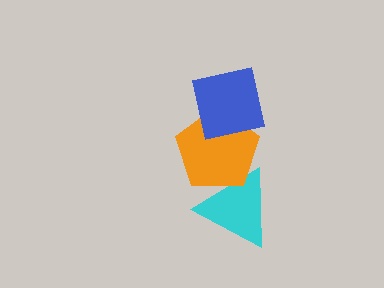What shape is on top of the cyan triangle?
The orange pentagon is on top of the cyan triangle.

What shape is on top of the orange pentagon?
The blue square is on top of the orange pentagon.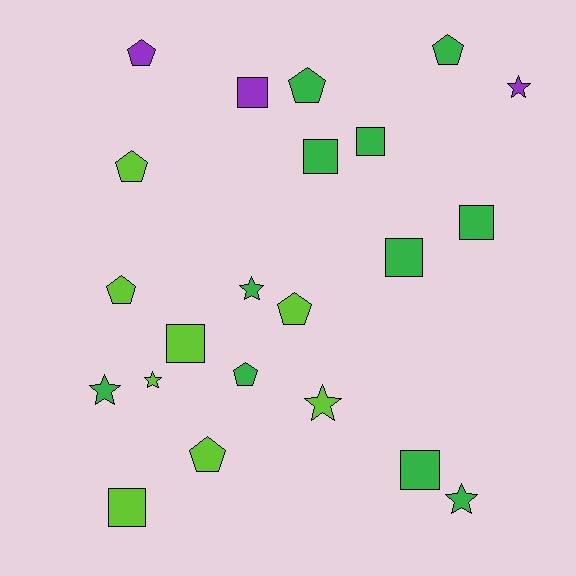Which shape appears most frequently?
Square, with 8 objects.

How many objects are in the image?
There are 22 objects.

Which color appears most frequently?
Green, with 11 objects.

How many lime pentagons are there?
There are 4 lime pentagons.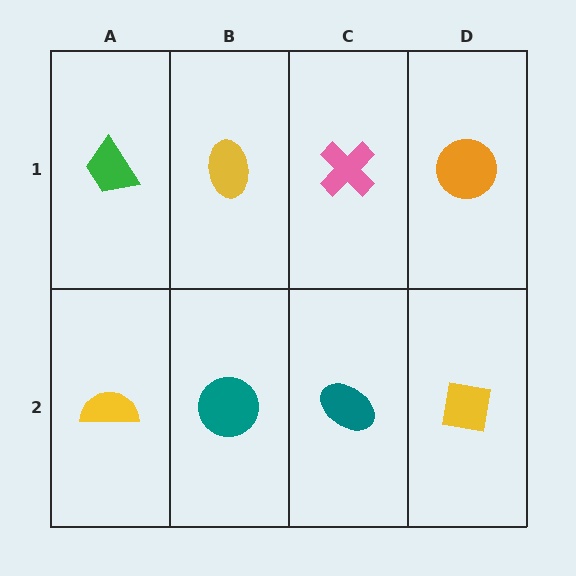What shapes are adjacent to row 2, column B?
A yellow ellipse (row 1, column B), a yellow semicircle (row 2, column A), a teal ellipse (row 2, column C).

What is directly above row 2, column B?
A yellow ellipse.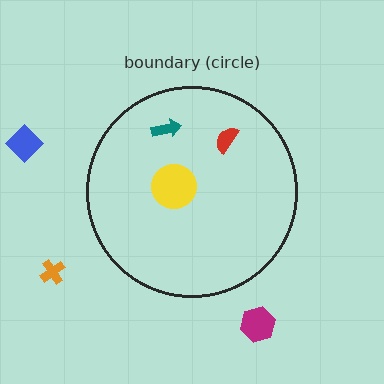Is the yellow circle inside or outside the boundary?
Inside.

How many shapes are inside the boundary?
3 inside, 3 outside.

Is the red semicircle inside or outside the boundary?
Inside.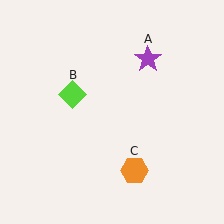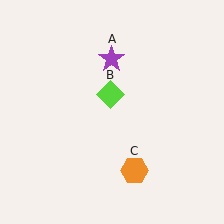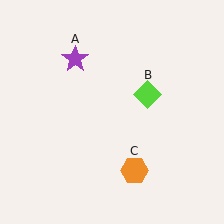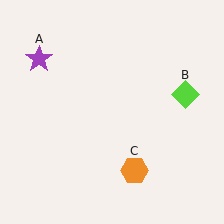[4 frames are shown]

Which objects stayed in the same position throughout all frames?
Orange hexagon (object C) remained stationary.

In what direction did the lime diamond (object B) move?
The lime diamond (object B) moved right.